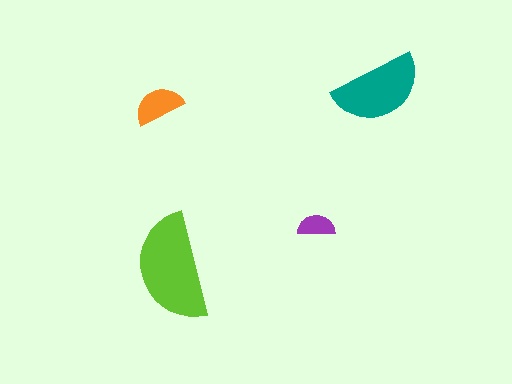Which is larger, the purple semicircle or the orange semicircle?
The orange one.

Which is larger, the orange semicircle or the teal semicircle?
The teal one.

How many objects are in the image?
There are 4 objects in the image.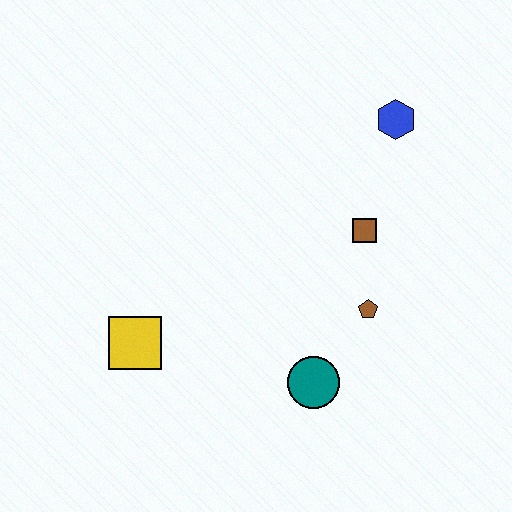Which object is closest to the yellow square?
The teal circle is closest to the yellow square.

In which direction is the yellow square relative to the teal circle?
The yellow square is to the left of the teal circle.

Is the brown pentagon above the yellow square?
Yes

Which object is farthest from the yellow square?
The blue hexagon is farthest from the yellow square.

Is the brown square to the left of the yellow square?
No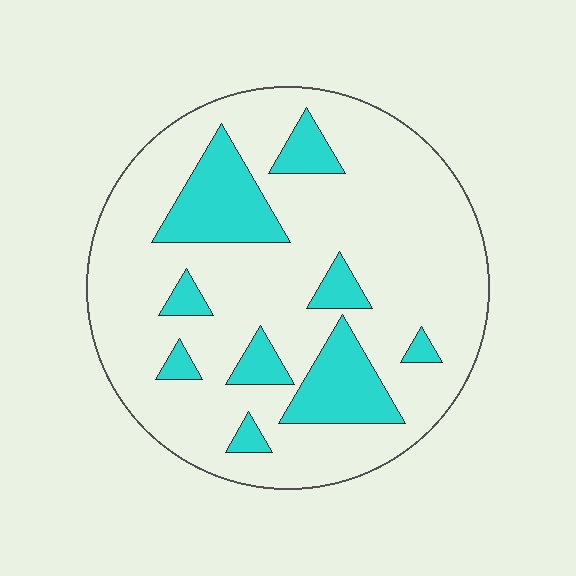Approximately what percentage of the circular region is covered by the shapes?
Approximately 20%.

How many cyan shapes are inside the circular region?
9.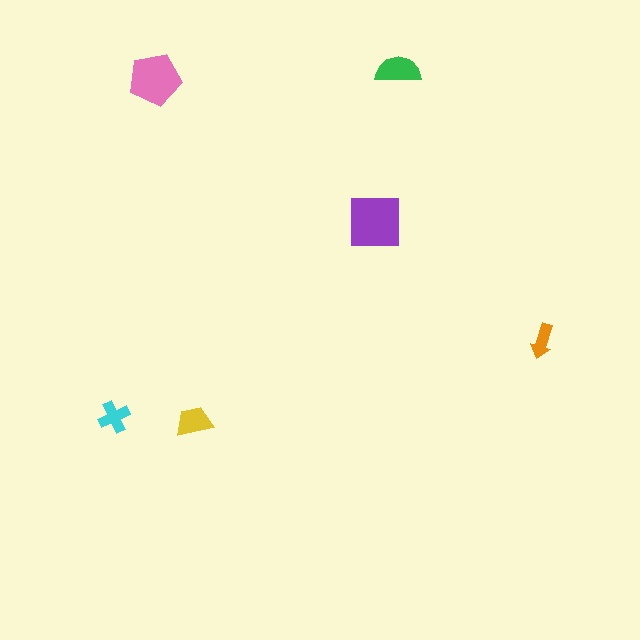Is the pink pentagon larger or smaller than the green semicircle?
Larger.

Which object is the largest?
The purple square.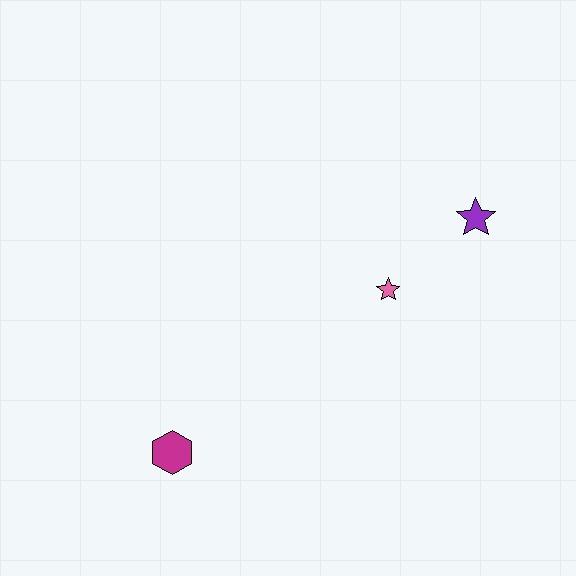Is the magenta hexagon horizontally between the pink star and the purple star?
No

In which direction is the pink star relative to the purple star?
The pink star is to the left of the purple star.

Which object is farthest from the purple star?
The magenta hexagon is farthest from the purple star.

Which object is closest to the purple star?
The pink star is closest to the purple star.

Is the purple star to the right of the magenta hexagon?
Yes